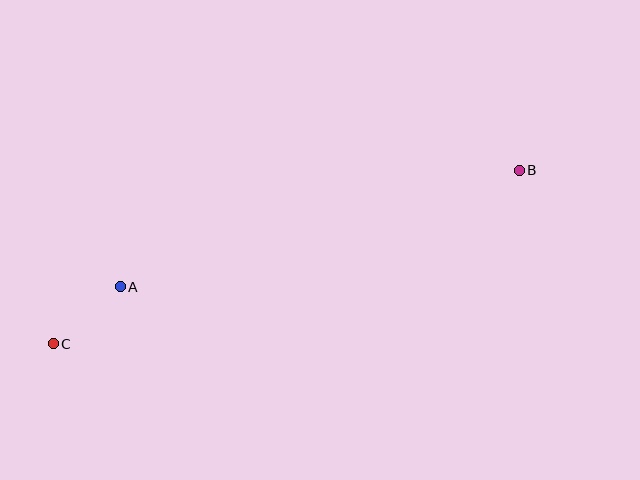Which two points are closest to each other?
Points A and C are closest to each other.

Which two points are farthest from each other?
Points B and C are farthest from each other.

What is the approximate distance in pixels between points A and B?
The distance between A and B is approximately 416 pixels.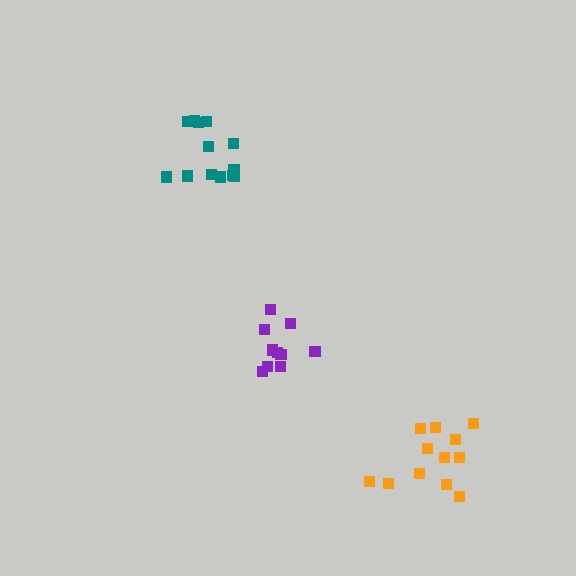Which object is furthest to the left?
The teal cluster is leftmost.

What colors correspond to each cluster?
The clusters are colored: orange, purple, teal.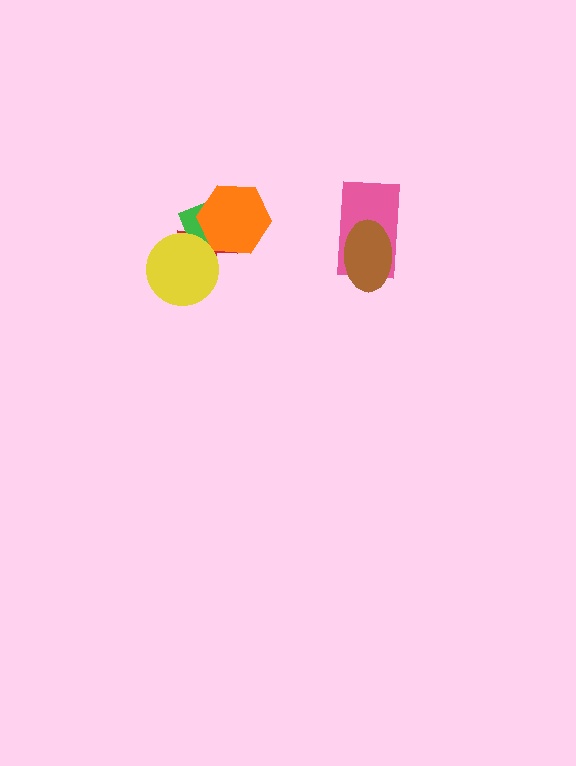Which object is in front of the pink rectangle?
The brown ellipse is in front of the pink rectangle.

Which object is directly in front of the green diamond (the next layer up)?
The orange hexagon is directly in front of the green diamond.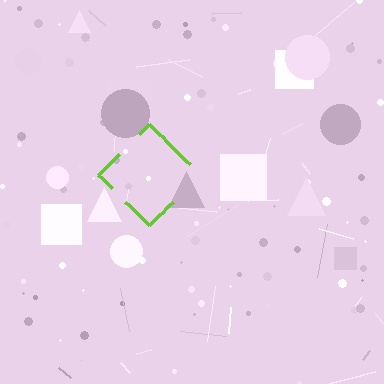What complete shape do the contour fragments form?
The contour fragments form a diamond.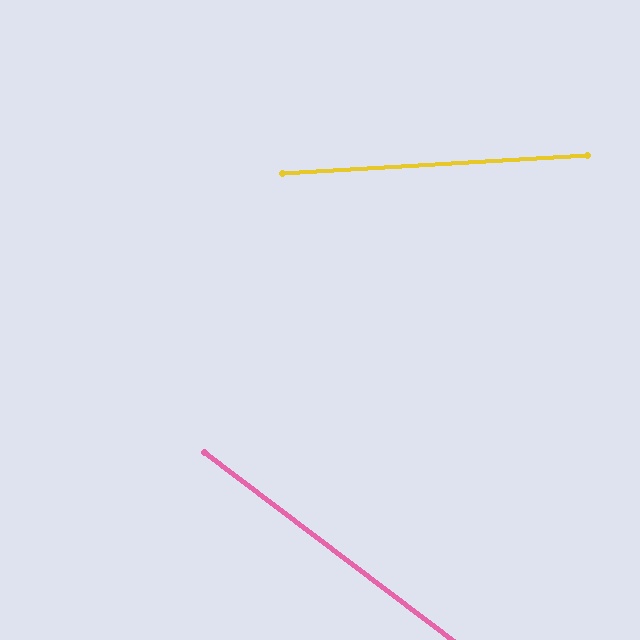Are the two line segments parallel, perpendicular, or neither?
Neither parallel nor perpendicular — they differ by about 40°.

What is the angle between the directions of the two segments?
Approximately 40 degrees.